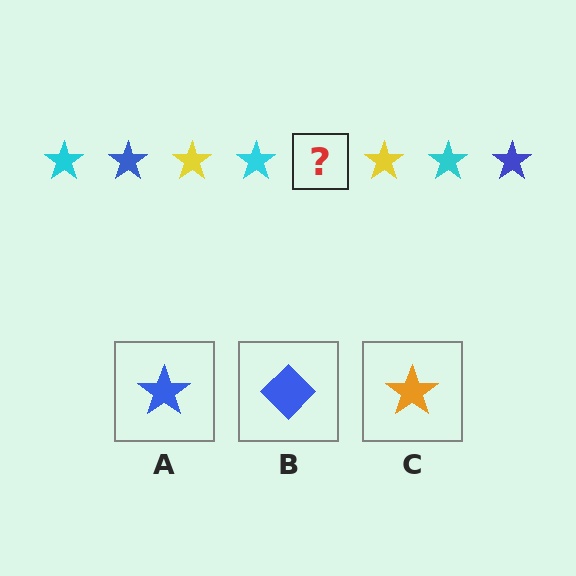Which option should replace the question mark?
Option A.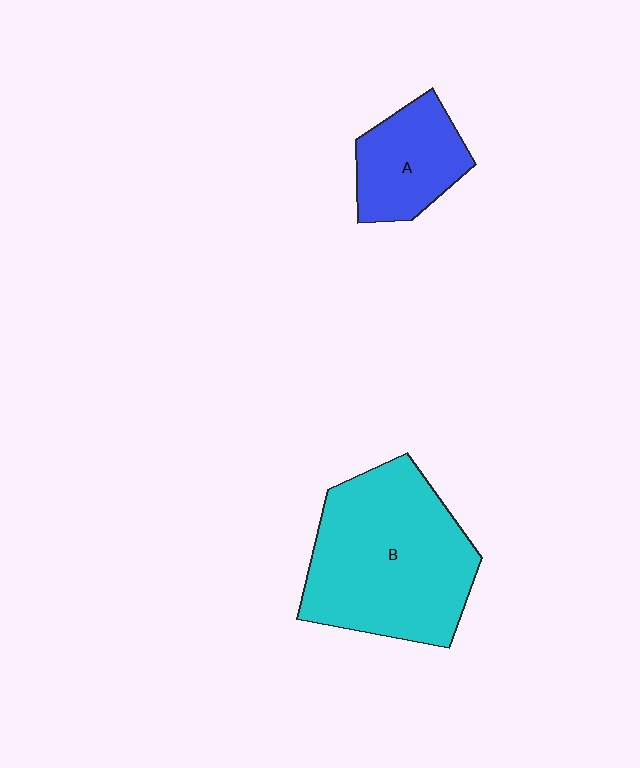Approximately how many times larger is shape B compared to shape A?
Approximately 2.3 times.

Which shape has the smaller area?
Shape A (blue).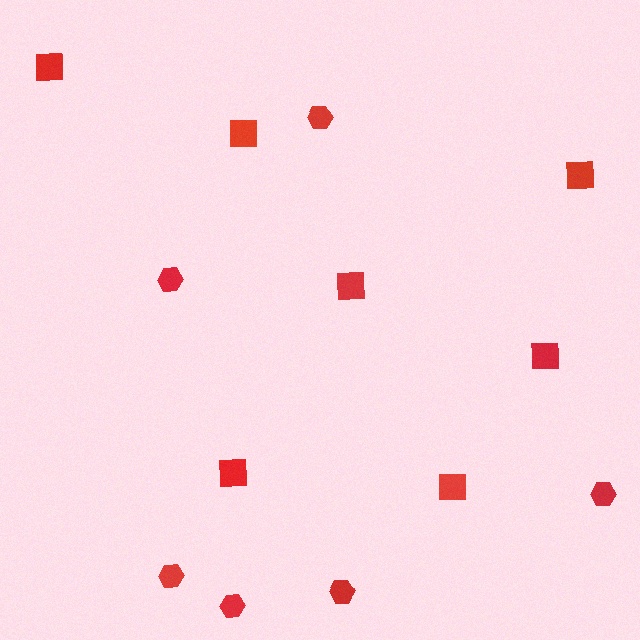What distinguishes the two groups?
There are 2 groups: one group of squares (7) and one group of hexagons (6).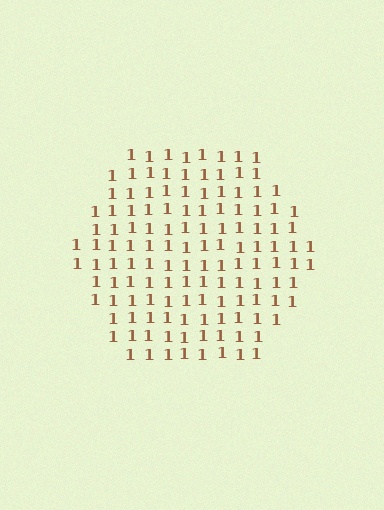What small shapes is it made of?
It is made of small digit 1's.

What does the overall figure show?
The overall figure shows a hexagon.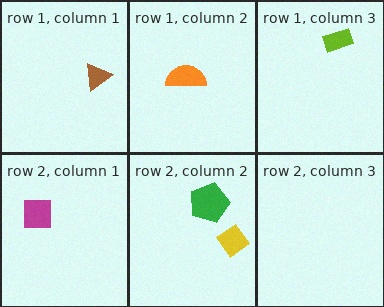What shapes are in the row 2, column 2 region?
The yellow diamond, the green pentagon.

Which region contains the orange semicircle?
The row 1, column 2 region.